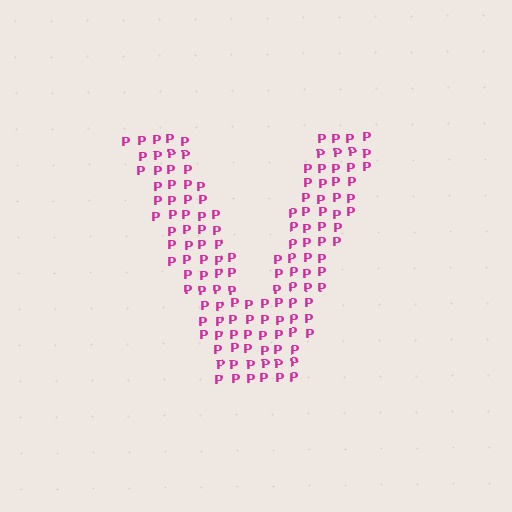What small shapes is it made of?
It is made of small letter P's.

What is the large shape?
The large shape is the letter V.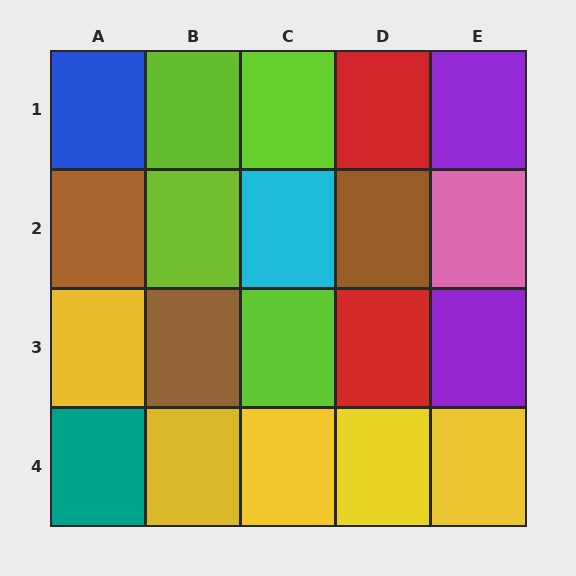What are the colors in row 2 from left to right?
Brown, lime, cyan, brown, pink.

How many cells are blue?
1 cell is blue.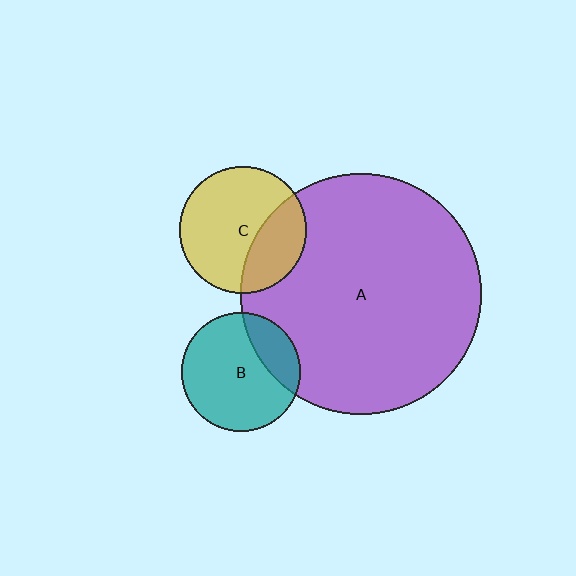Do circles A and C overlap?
Yes.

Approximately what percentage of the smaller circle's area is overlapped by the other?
Approximately 30%.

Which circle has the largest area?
Circle A (purple).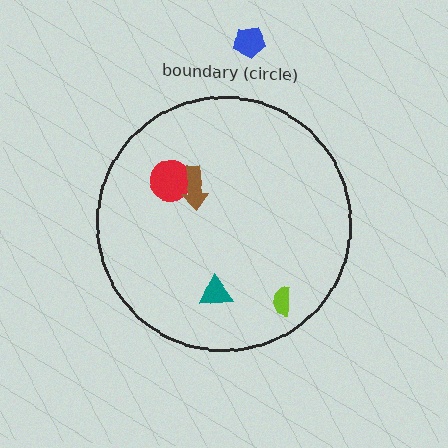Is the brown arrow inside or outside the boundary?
Inside.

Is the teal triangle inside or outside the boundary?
Inside.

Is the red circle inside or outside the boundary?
Inside.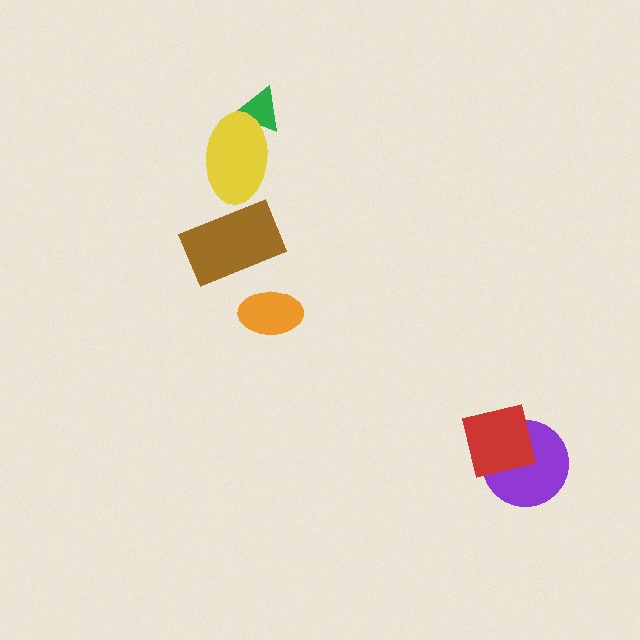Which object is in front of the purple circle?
The red square is in front of the purple circle.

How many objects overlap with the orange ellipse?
0 objects overlap with the orange ellipse.